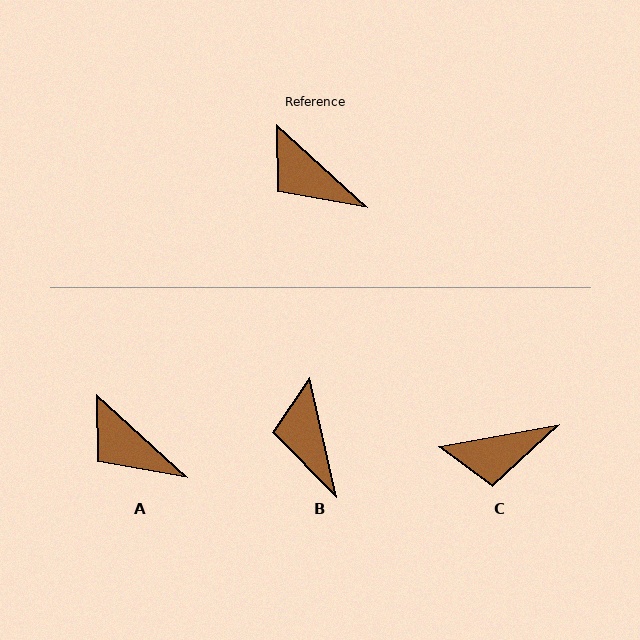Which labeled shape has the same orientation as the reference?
A.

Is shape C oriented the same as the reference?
No, it is off by about 53 degrees.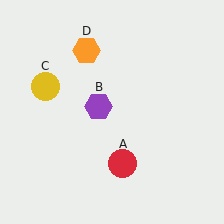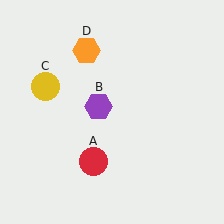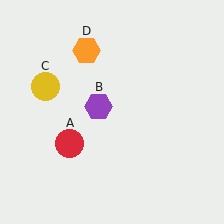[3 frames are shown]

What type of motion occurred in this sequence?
The red circle (object A) rotated clockwise around the center of the scene.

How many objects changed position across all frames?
1 object changed position: red circle (object A).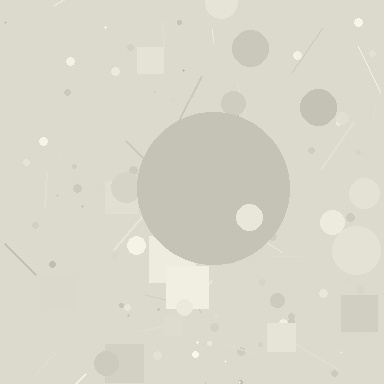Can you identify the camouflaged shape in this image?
The camouflaged shape is a circle.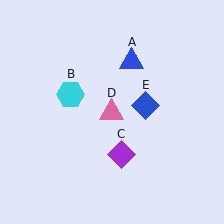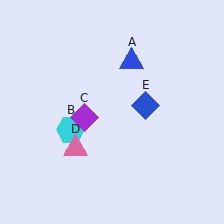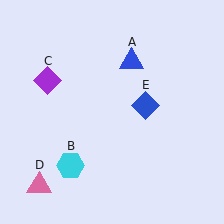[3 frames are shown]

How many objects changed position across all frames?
3 objects changed position: cyan hexagon (object B), purple diamond (object C), pink triangle (object D).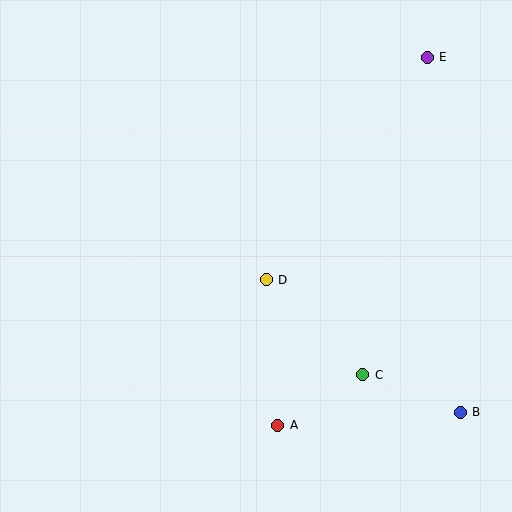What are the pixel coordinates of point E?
Point E is at (427, 57).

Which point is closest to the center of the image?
Point D at (266, 280) is closest to the center.